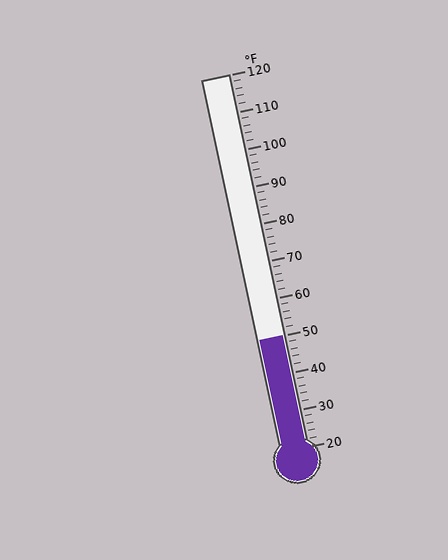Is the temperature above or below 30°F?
The temperature is above 30°F.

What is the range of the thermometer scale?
The thermometer scale ranges from 20°F to 120°F.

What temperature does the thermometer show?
The thermometer shows approximately 50°F.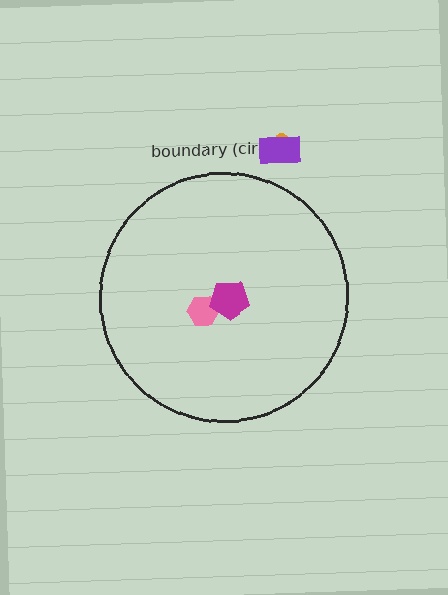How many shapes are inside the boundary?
2 inside, 2 outside.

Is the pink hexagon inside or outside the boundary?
Inside.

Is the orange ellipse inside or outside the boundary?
Outside.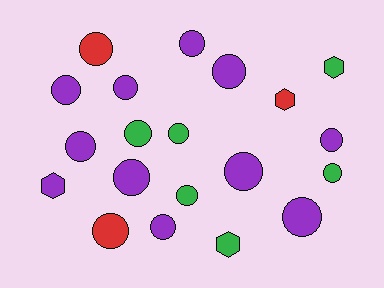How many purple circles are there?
There are 10 purple circles.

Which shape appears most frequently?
Circle, with 16 objects.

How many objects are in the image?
There are 20 objects.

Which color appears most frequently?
Purple, with 11 objects.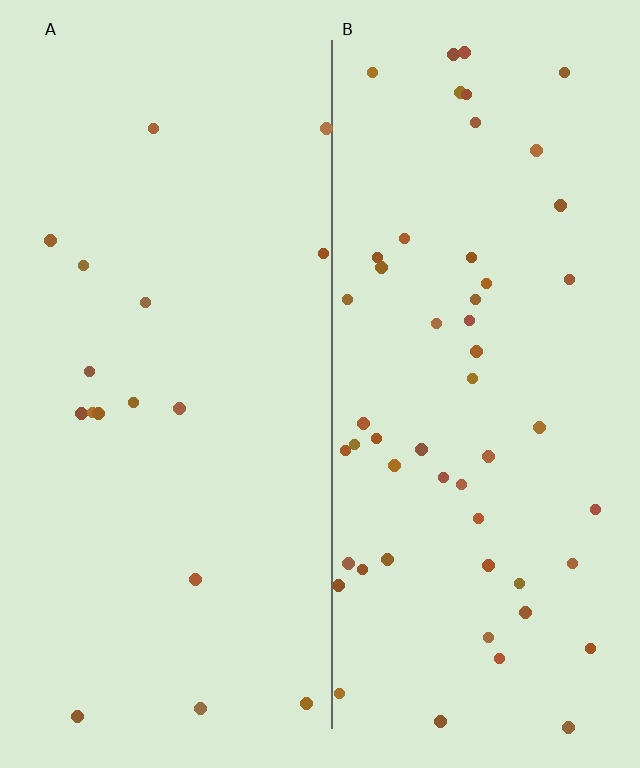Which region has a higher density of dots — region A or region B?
B (the right).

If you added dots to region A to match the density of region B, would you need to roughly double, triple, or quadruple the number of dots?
Approximately triple.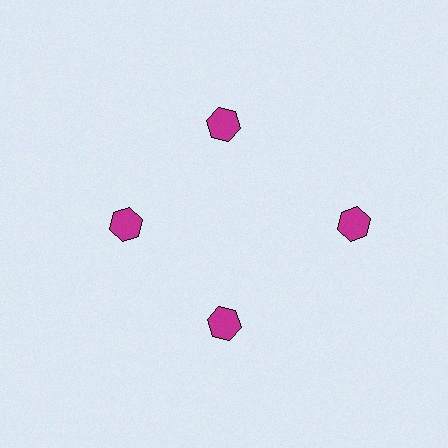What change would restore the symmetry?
The symmetry would be restored by moving it inward, back onto the ring so that all 4 hexagons sit at equal angles and equal distance from the center.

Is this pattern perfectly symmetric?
No. The 4 magenta hexagons are arranged in a ring, but one element near the 3 o'clock position is pushed outward from the center, breaking the 4-fold rotational symmetry.